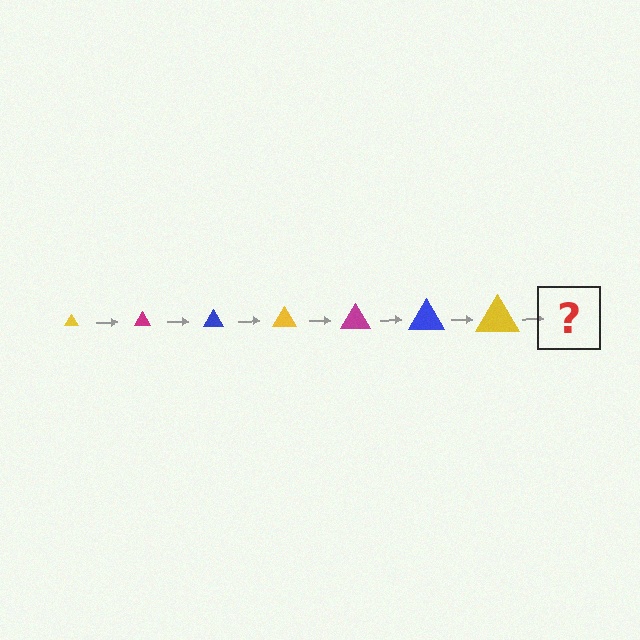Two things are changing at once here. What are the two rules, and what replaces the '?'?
The two rules are that the triangle grows larger each step and the color cycles through yellow, magenta, and blue. The '?' should be a magenta triangle, larger than the previous one.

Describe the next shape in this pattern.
It should be a magenta triangle, larger than the previous one.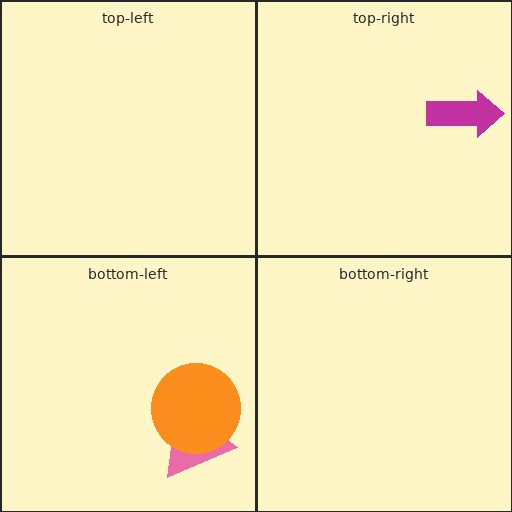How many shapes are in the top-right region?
1.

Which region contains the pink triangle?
The bottom-left region.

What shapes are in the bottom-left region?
The pink triangle, the orange circle.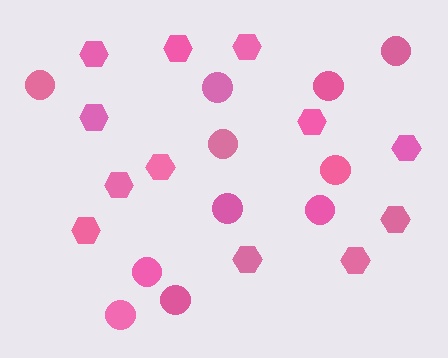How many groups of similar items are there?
There are 2 groups: one group of hexagons (12) and one group of circles (11).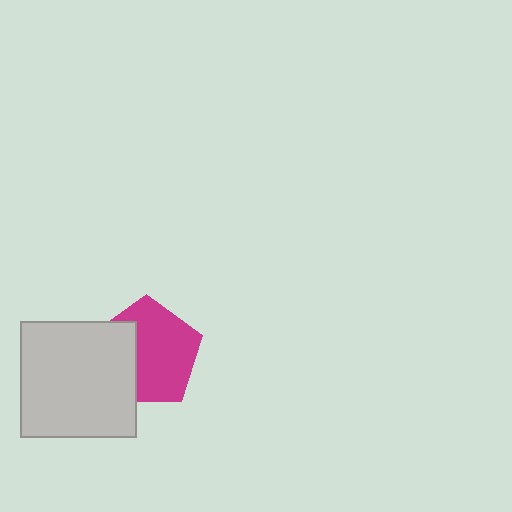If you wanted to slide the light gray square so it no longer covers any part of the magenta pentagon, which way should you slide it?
Slide it left — that is the most direct way to separate the two shapes.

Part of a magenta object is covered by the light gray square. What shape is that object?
It is a pentagon.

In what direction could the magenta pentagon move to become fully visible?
The magenta pentagon could move right. That would shift it out from behind the light gray square entirely.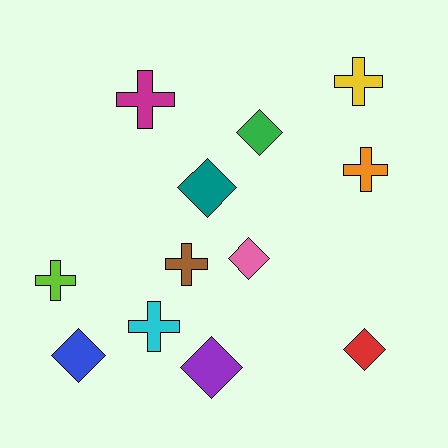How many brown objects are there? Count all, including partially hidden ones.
There is 1 brown object.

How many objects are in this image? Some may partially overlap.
There are 12 objects.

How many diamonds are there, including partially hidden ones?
There are 6 diamonds.